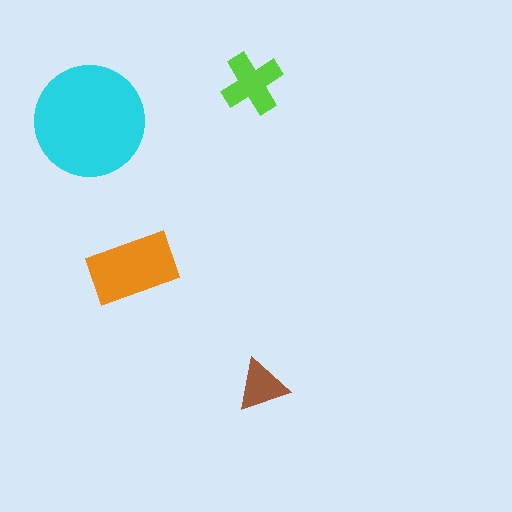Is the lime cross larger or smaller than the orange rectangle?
Smaller.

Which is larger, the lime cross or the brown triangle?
The lime cross.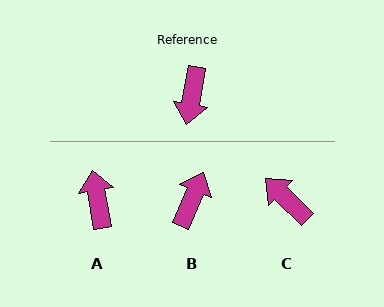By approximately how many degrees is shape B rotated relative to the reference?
Approximately 167 degrees counter-clockwise.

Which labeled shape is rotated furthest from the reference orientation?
B, about 167 degrees away.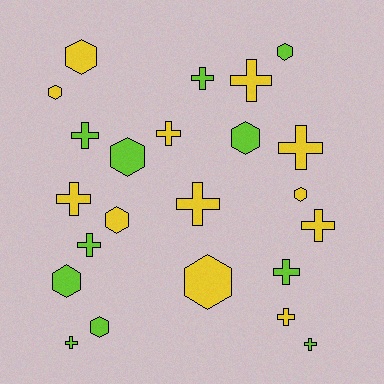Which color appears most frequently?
Yellow, with 12 objects.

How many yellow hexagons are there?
There are 5 yellow hexagons.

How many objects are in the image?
There are 23 objects.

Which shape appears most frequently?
Cross, with 13 objects.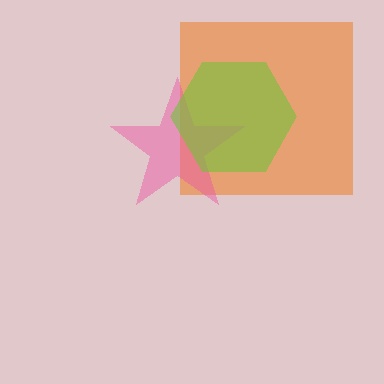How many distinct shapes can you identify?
There are 3 distinct shapes: an orange square, a pink star, a lime hexagon.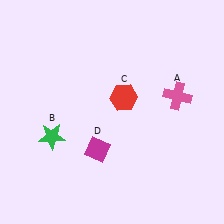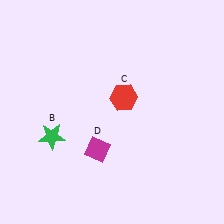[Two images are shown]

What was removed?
The pink cross (A) was removed in Image 2.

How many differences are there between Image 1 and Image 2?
There is 1 difference between the two images.